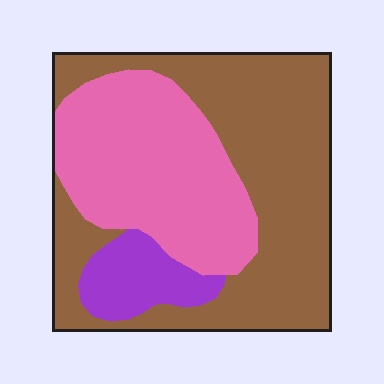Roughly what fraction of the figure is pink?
Pink takes up about three eighths (3/8) of the figure.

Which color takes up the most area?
Brown, at roughly 55%.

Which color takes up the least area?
Purple, at roughly 10%.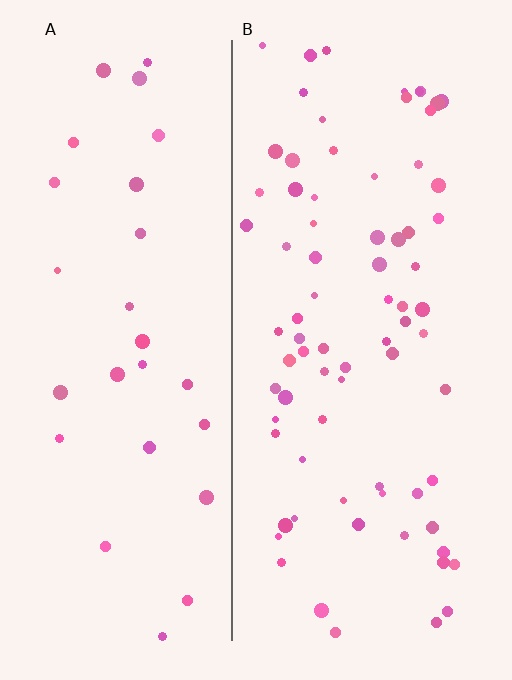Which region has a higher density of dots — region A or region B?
B (the right).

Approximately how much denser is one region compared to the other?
Approximately 2.7× — region B over region A.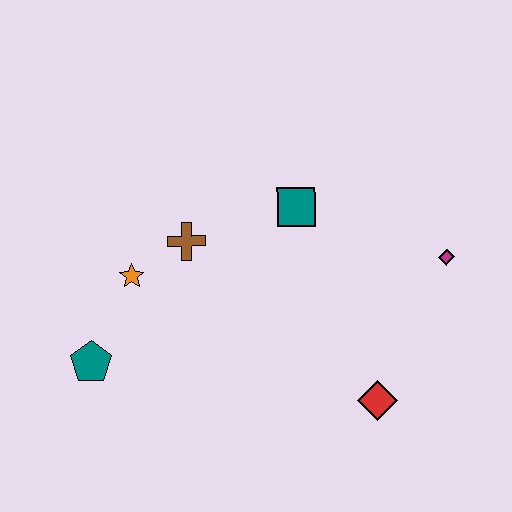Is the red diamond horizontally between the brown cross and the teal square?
No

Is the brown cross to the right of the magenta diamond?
No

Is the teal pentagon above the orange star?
No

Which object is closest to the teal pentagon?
The orange star is closest to the teal pentagon.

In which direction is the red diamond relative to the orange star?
The red diamond is to the right of the orange star.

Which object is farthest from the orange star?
The magenta diamond is farthest from the orange star.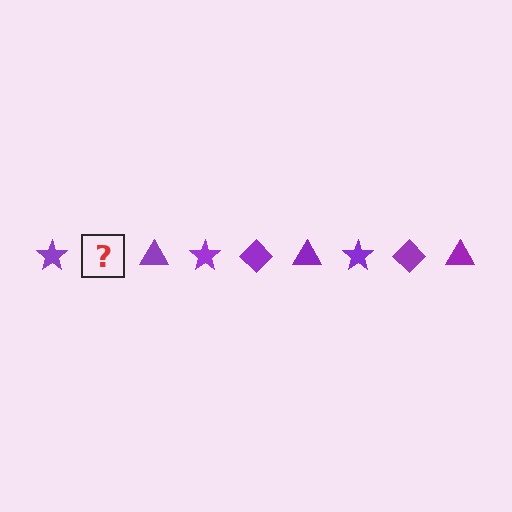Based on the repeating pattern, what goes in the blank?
The blank should be a purple diamond.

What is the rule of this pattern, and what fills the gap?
The rule is that the pattern cycles through star, diamond, triangle shapes in purple. The gap should be filled with a purple diamond.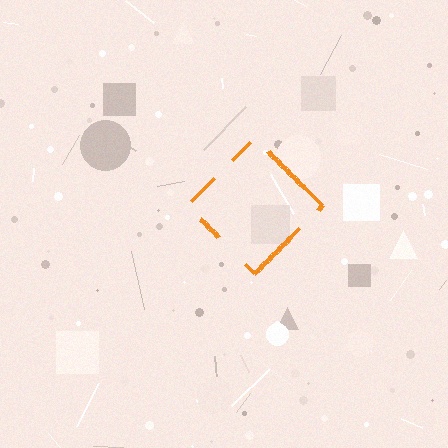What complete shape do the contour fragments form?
The contour fragments form a diamond.